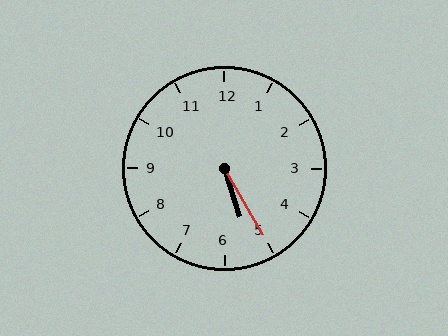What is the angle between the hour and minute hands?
Approximately 12 degrees.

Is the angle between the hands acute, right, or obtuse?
It is acute.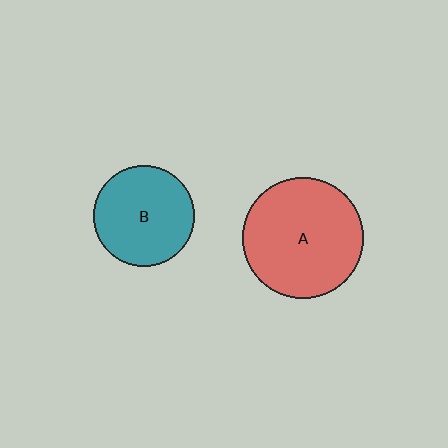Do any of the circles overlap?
No, none of the circles overlap.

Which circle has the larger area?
Circle A (red).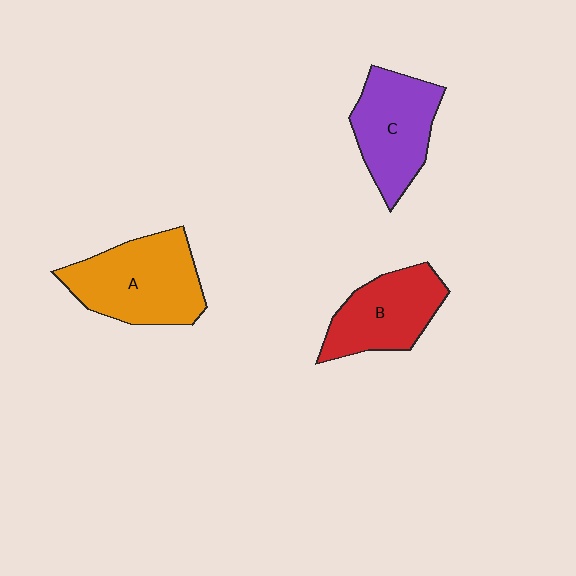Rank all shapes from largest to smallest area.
From largest to smallest: A (orange), C (purple), B (red).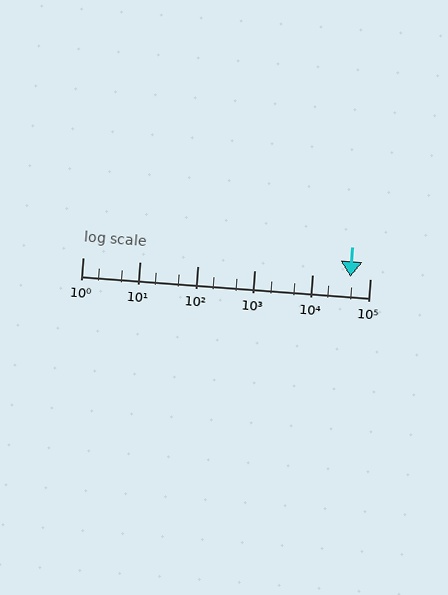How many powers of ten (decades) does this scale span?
The scale spans 5 decades, from 1 to 100000.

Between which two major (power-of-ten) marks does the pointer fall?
The pointer is between 10000 and 100000.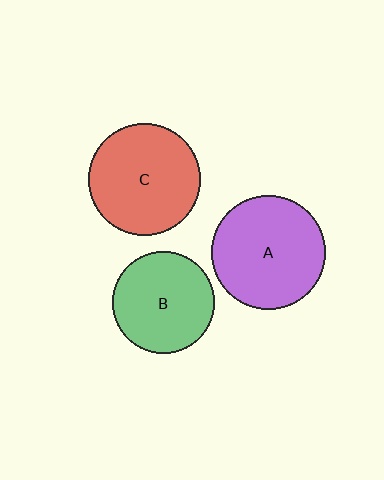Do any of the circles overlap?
No, none of the circles overlap.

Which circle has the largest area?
Circle A (purple).